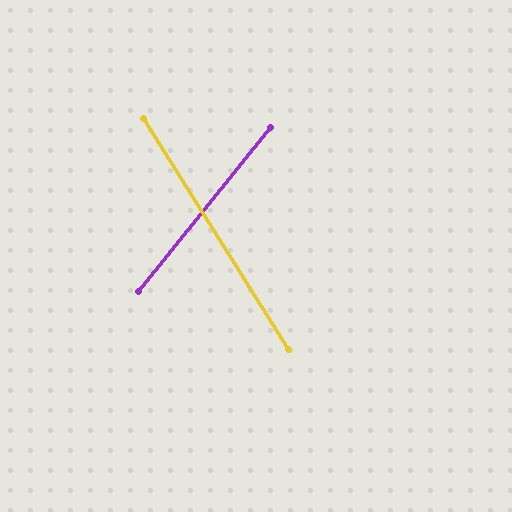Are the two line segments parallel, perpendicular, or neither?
Neither parallel nor perpendicular — they differ by about 71°.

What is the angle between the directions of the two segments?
Approximately 71 degrees.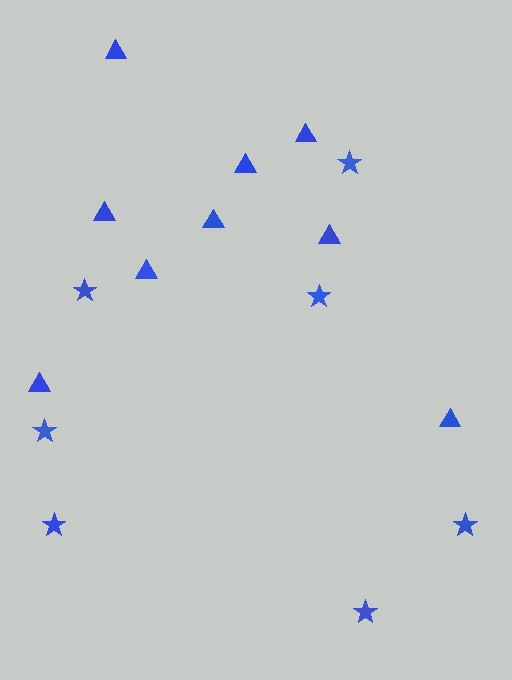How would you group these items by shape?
There are 2 groups: one group of triangles (9) and one group of stars (7).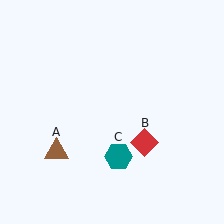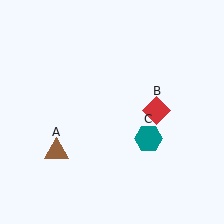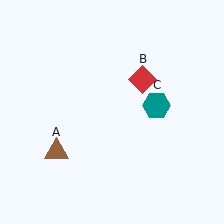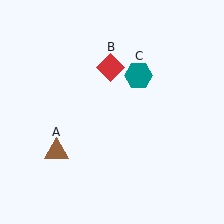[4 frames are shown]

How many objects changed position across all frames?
2 objects changed position: red diamond (object B), teal hexagon (object C).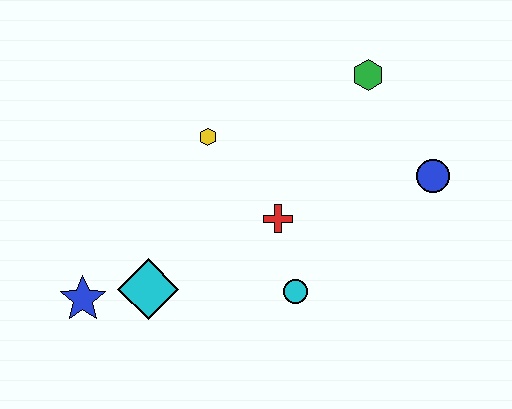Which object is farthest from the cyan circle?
The green hexagon is farthest from the cyan circle.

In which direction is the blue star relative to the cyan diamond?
The blue star is to the left of the cyan diamond.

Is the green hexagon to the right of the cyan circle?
Yes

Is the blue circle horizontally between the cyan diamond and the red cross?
No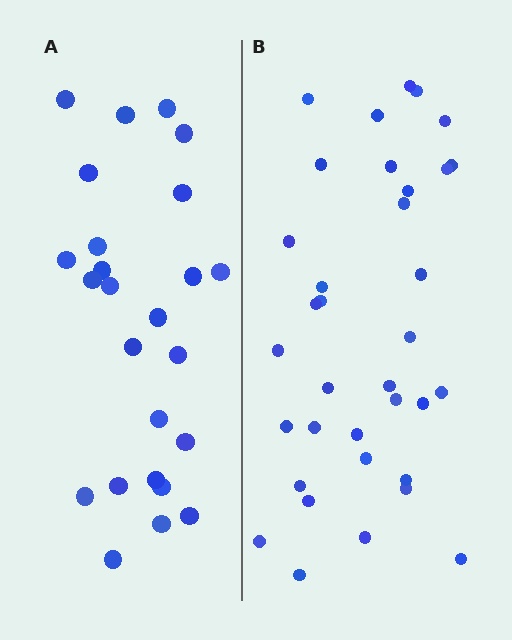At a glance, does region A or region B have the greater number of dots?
Region B (the right region) has more dots.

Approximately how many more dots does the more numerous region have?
Region B has roughly 10 or so more dots than region A.